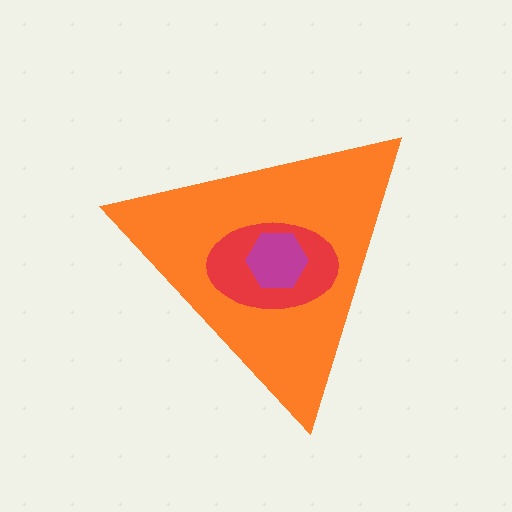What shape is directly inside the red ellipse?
The magenta hexagon.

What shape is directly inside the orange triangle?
The red ellipse.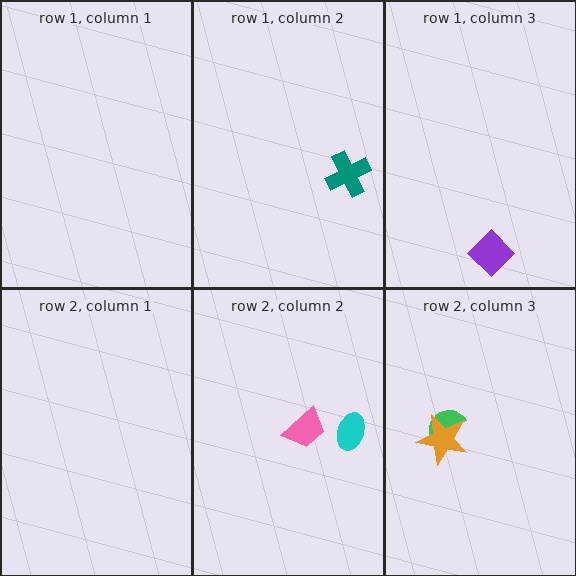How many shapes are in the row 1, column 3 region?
1.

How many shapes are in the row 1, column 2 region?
1.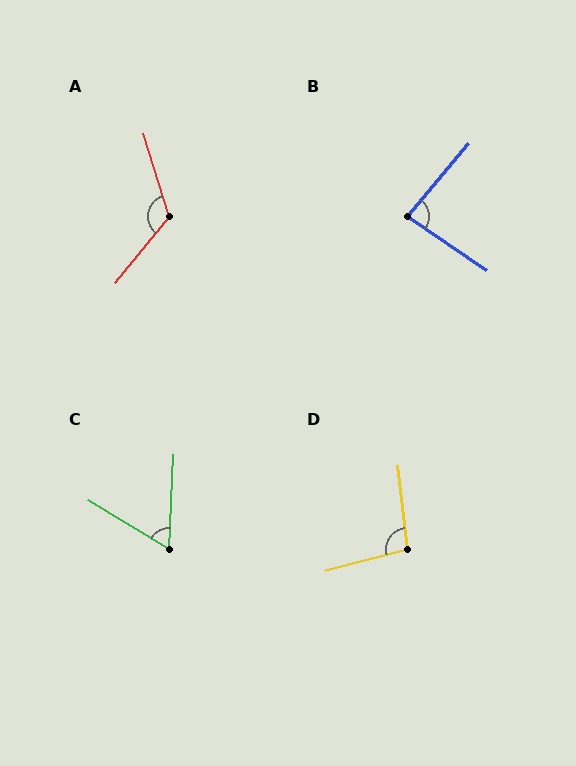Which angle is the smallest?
C, at approximately 61 degrees.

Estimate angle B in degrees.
Approximately 84 degrees.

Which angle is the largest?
A, at approximately 124 degrees.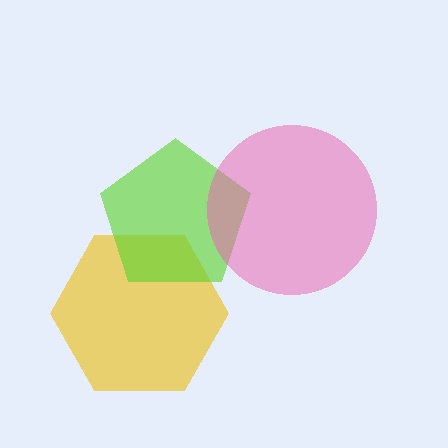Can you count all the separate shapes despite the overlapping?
Yes, there are 3 separate shapes.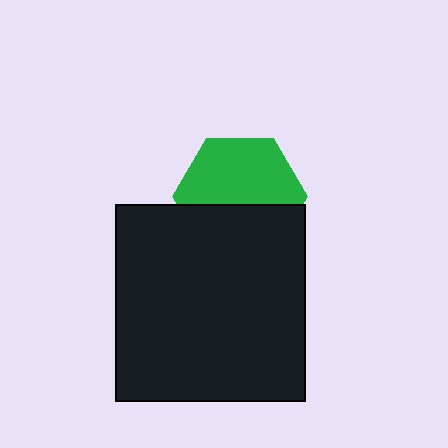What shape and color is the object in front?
The object in front is a black rectangle.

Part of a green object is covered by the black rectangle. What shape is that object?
It is a hexagon.